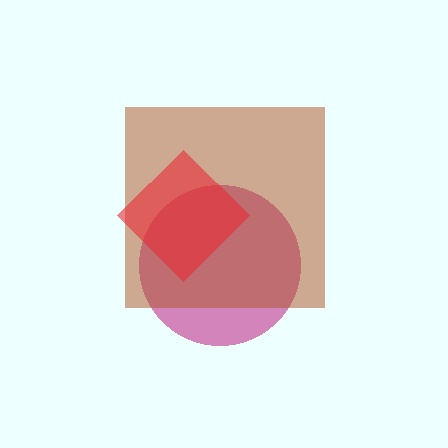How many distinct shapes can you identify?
There are 3 distinct shapes: a magenta circle, a brown square, a red diamond.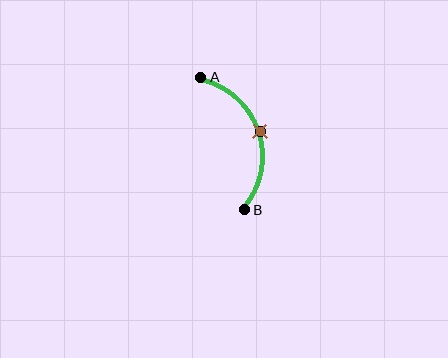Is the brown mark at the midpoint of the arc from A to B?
Yes. The brown mark lies on the arc at equal arc-length from both A and B — it is the arc midpoint.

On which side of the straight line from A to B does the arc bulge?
The arc bulges to the right of the straight line connecting A and B.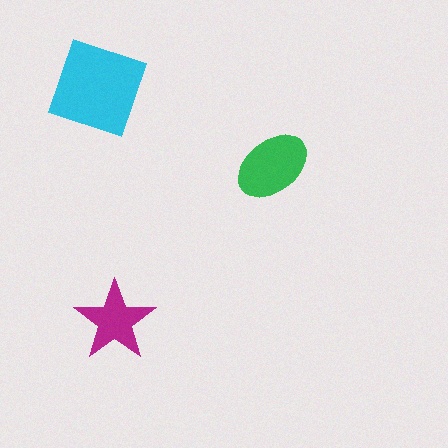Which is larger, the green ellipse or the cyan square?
The cyan square.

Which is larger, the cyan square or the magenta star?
The cyan square.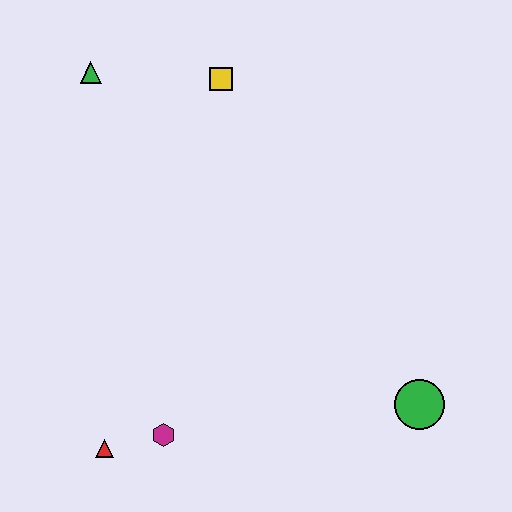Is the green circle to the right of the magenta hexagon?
Yes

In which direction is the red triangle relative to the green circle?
The red triangle is to the left of the green circle.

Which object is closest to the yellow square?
The green triangle is closest to the yellow square.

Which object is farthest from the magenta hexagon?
The green triangle is farthest from the magenta hexagon.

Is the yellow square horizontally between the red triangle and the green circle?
Yes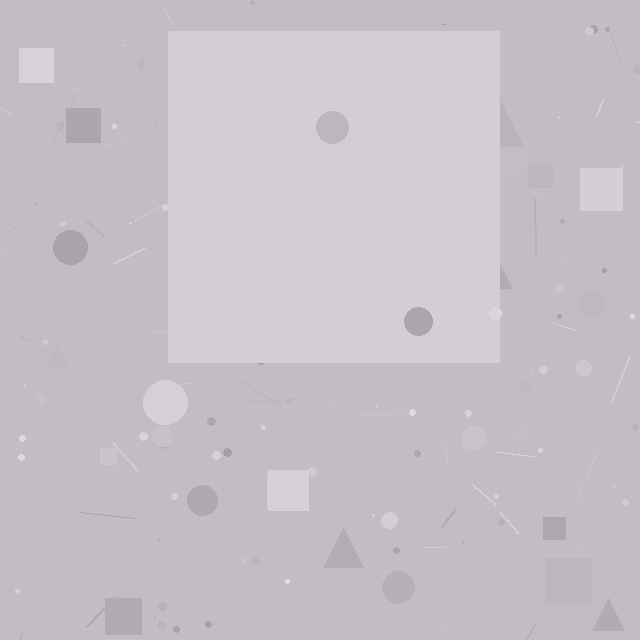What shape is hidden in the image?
A square is hidden in the image.